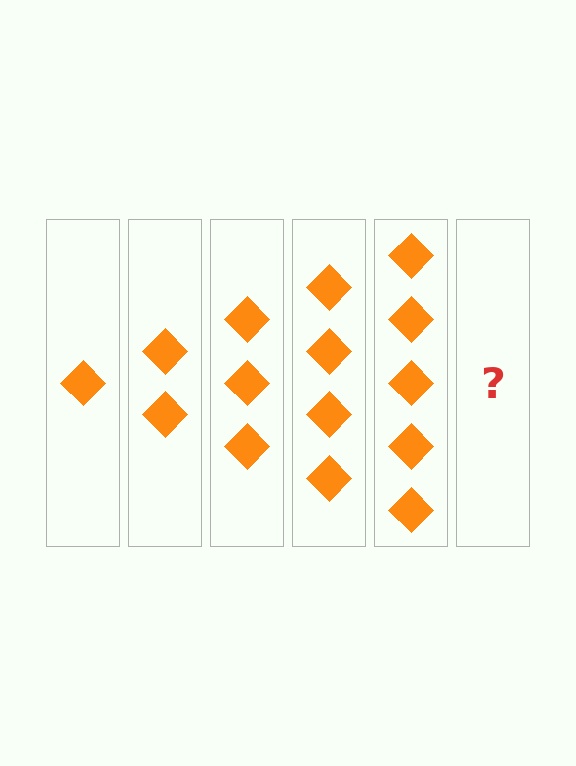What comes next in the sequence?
The next element should be 6 diamonds.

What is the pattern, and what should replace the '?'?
The pattern is that each step adds one more diamond. The '?' should be 6 diamonds.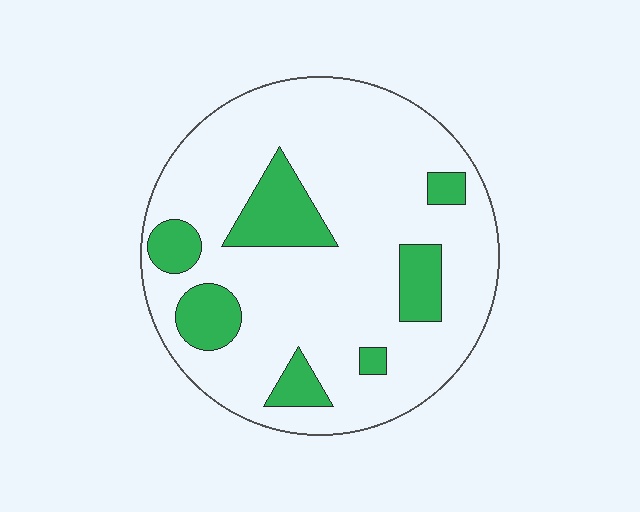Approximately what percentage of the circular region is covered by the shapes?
Approximately 20%.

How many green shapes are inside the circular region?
7.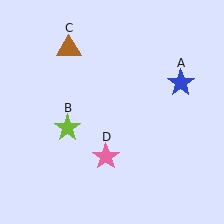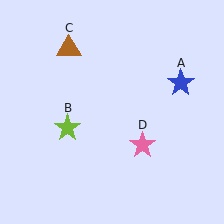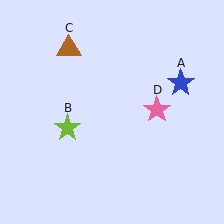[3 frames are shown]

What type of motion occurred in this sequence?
The pink star (object D) rotated counterclockwise around the center of the scene.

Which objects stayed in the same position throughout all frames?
Blue star (object A) and lime star (object B) and brown triangle (object C) remained stationary.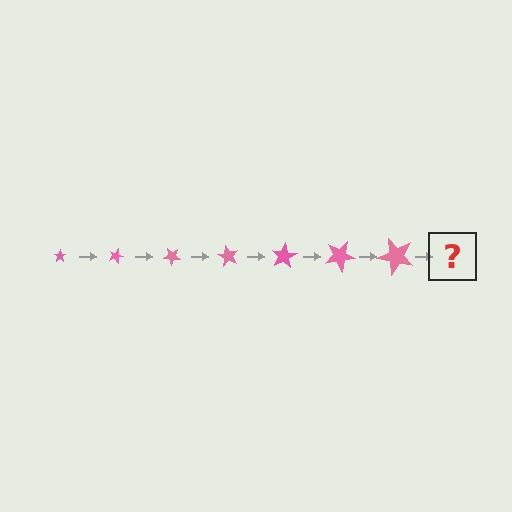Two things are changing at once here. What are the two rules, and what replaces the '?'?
The two rules are that the star grows larger each step and it rotates 20 degrees each step. The '?' should be a star, larger than the previous one and rotated 140 degrees from the start.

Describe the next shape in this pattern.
It should be a star, larger than the previous one and rotated 140 degrees from the start.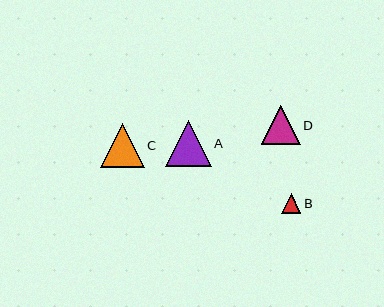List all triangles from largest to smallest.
From largest to smallest: A, C, D, B.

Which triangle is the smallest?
Triangle B is the smallest with a size of approximately 20 pixels.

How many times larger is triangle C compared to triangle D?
Triangle C is approximately 1.1 times the size of triangle D.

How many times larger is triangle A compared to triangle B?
Triangle A is approximately 2.4 times the size of triangle B.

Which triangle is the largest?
Triangle A is the largest with a size of approximately 46 pixels.